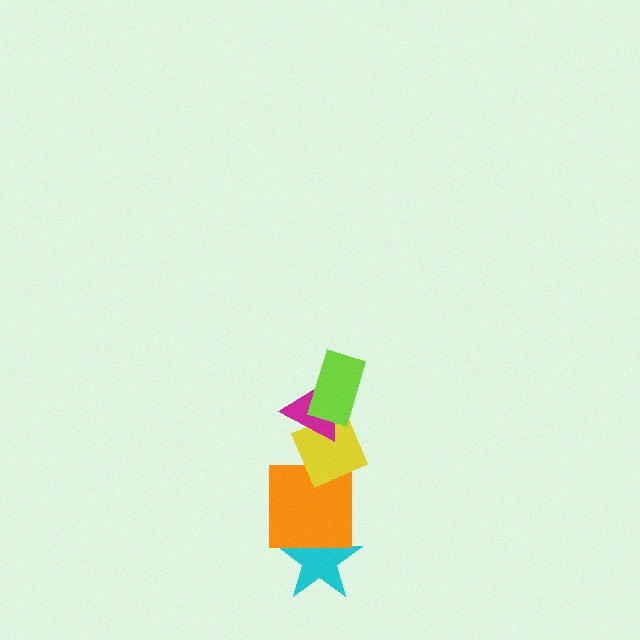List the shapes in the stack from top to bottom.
From top to bottom: the lime rectangle, the magenta triangle, the yellow diamond, the orange square, the cyan star.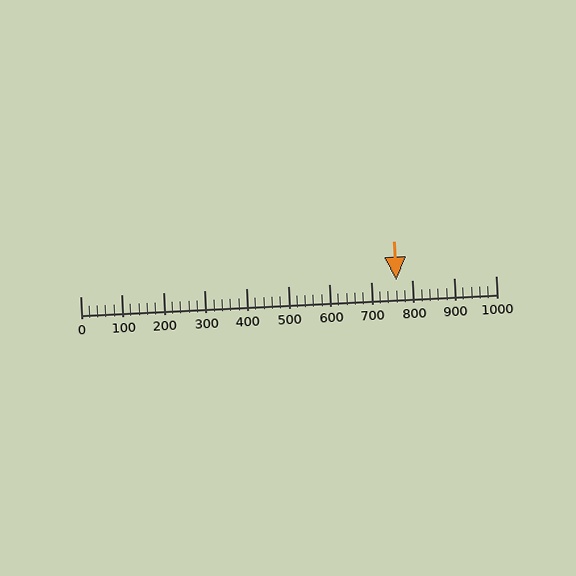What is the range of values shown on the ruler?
The ruler shows values from 0 to 1000.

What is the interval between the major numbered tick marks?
The major tick marks are spaced 100 units apart.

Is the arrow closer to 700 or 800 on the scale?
The arrow is closer to 800.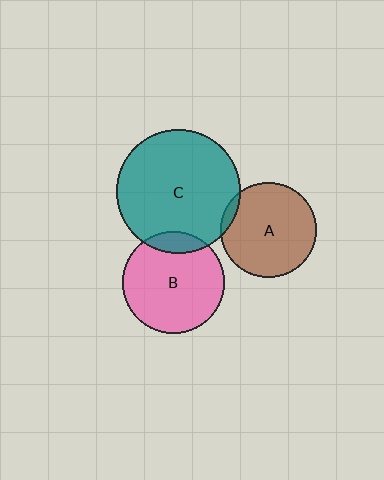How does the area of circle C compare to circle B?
Approximately 1.5 times.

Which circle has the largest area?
Circle C (teal).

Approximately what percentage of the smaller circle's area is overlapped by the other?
Approximately 10%.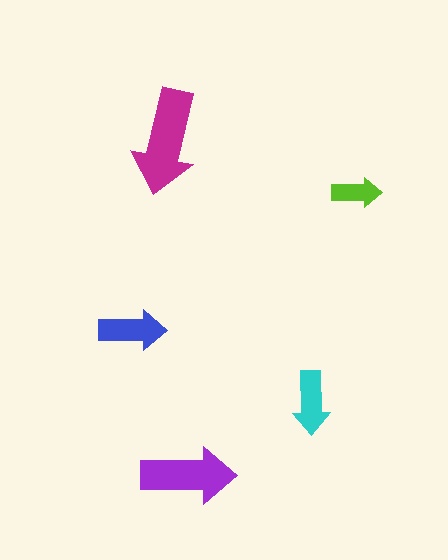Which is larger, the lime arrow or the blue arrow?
The blue one.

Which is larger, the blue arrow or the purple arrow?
The purple one.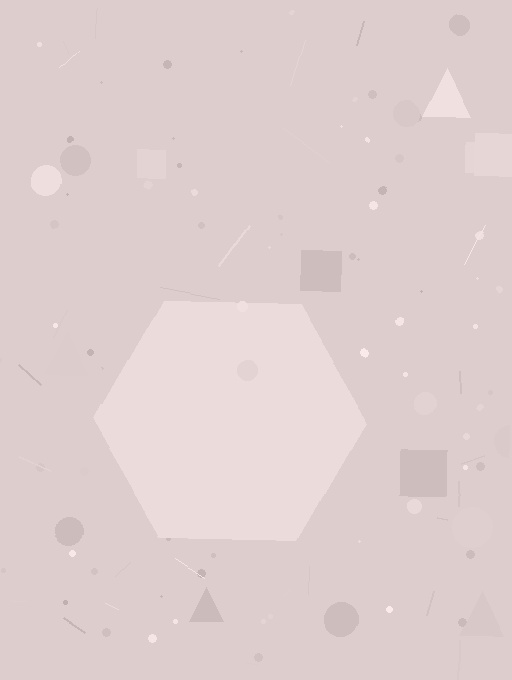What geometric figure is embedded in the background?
A hexagon is embedded in the background.